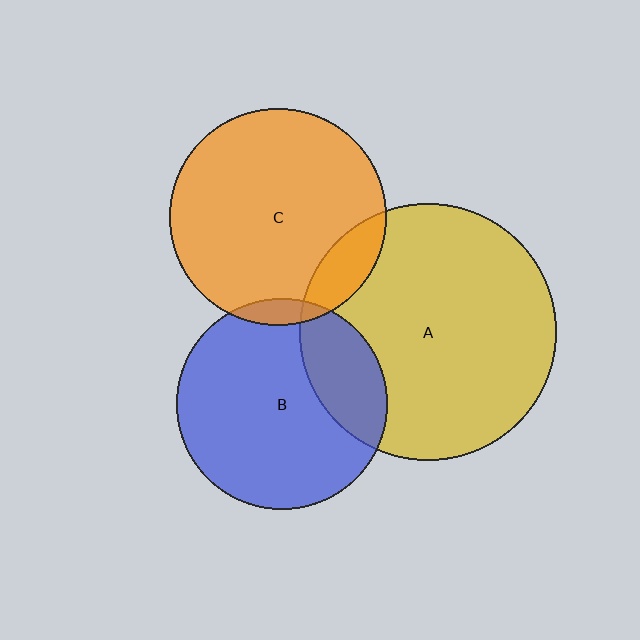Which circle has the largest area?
Circle A (yellow).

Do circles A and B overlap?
Yes.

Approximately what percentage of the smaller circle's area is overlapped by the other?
Approximately 25%.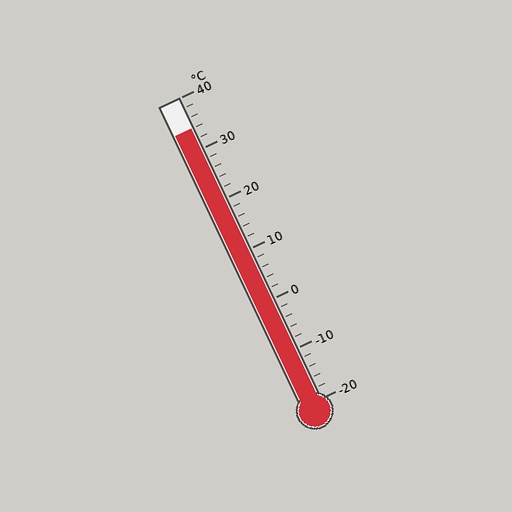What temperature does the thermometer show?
The thermometer shows approximately 34°C.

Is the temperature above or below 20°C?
The temperature is above 20°C.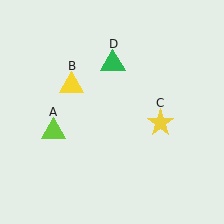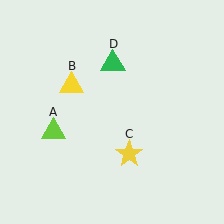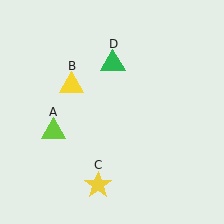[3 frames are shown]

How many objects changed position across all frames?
1 object changed position: yellow star (object C).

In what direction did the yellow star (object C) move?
The yellow star (object C) moved down and to the left.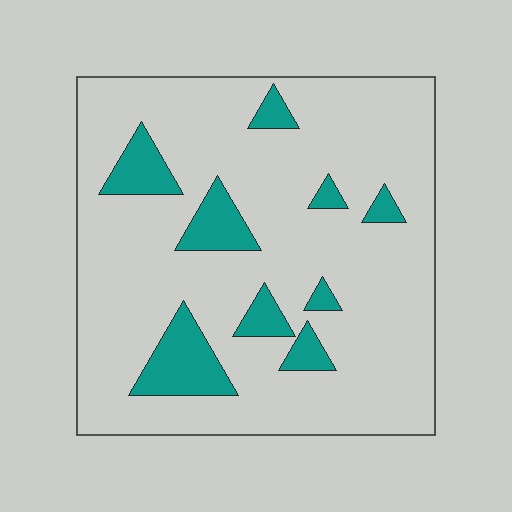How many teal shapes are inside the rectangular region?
9.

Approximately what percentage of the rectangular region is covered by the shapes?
Approximately 15%.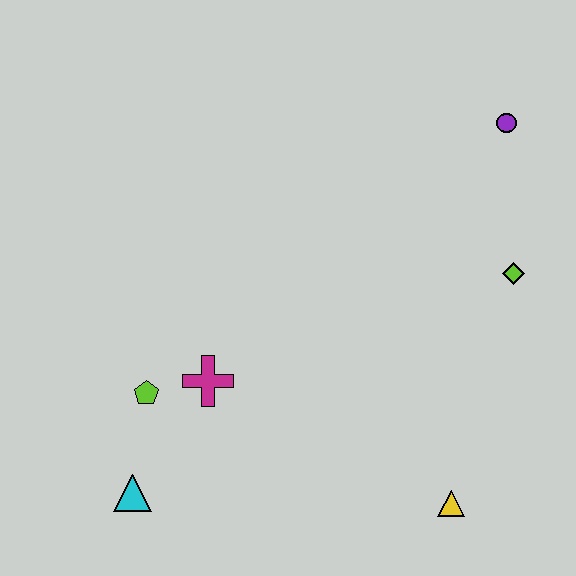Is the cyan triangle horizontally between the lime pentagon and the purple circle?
No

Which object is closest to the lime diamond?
The purple circle is closest to the lime diamond.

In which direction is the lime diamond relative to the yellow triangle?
The lime diamond is above the yellow triangle.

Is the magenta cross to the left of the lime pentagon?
No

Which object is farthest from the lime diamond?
The cyan triangle is farthest from the lime diamond.